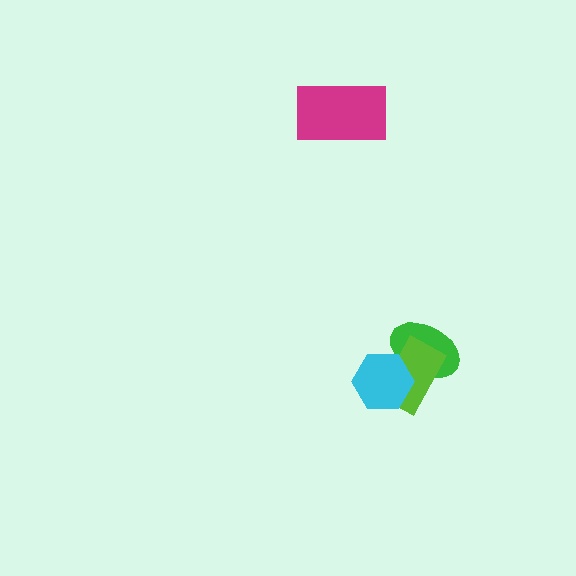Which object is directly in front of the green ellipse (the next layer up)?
The lime rectangle is directly in front of the green ellipse.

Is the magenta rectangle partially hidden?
No, no other shape covers it.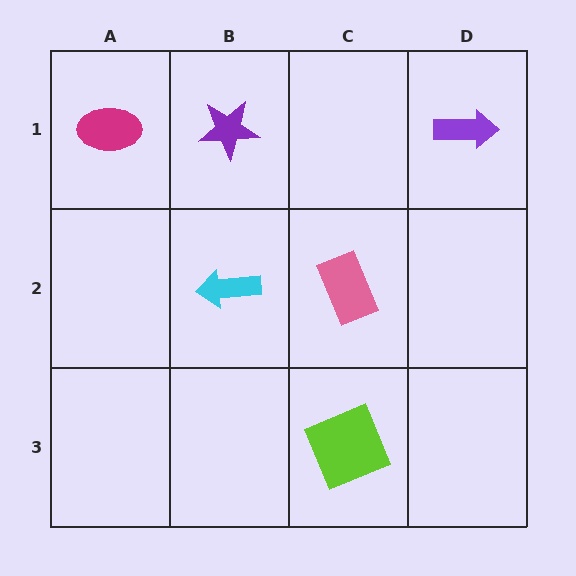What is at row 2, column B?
A cyan arrow.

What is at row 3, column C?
A lime square.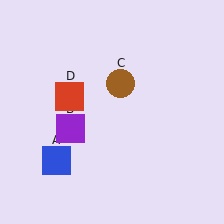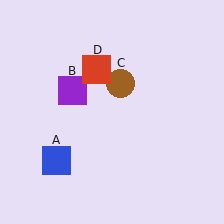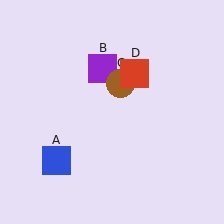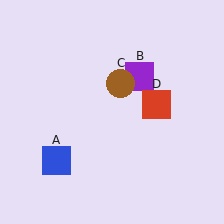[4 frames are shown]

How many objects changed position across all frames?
2 objects changed position: purple square (object B), red square (object D).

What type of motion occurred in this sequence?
The purple square (object B), red square (object D) rotated clockwise around the center of the scene.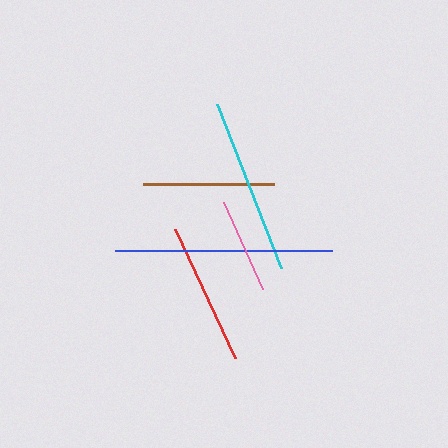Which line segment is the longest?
The blue line is the longest at approximately 217 pixels.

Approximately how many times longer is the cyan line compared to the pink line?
The cyan line is approximately 1.8 times the length of the pink line.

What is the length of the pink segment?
The pink segment is approximately 95 pixels long.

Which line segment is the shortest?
The pink line is the shortest at approximately 95 pixels.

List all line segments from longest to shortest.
From longest to shortest: blue, cyan, red, brown, pink.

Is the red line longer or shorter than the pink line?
The red line is longer than the pink line.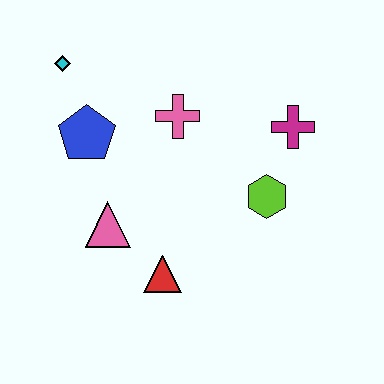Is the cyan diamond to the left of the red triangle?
Yes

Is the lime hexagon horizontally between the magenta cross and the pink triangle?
Yes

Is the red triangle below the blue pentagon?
Yes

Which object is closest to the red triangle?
The pink triangle is closest to the red triangle.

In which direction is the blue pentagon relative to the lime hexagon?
The blue pentagon is to the left of the lime hexagon.